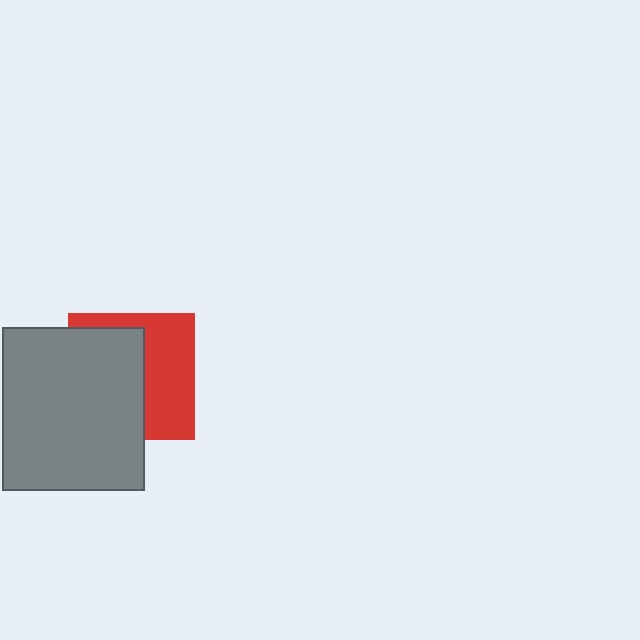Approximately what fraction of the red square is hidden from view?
Roughly 54% of the red square is hidden behind the gray rectangle.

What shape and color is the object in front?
The object in front is a gray rectangle.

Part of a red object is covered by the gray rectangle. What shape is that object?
It is a square.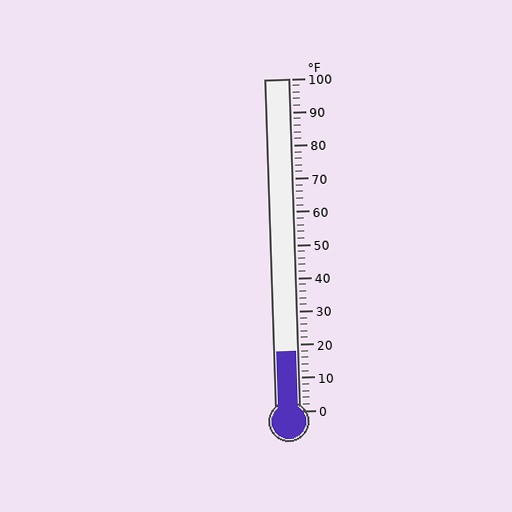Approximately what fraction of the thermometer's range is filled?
The thermometer is filled to approximately 20% of its range.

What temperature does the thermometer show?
The thermometer shows approximately 18°F.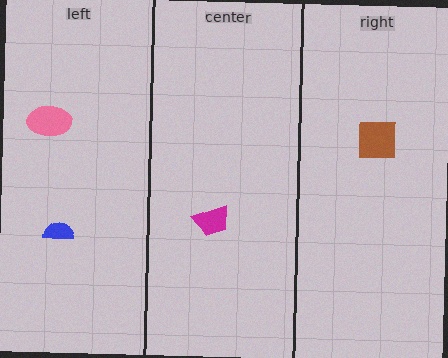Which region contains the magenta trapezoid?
The center region.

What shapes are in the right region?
The brown square.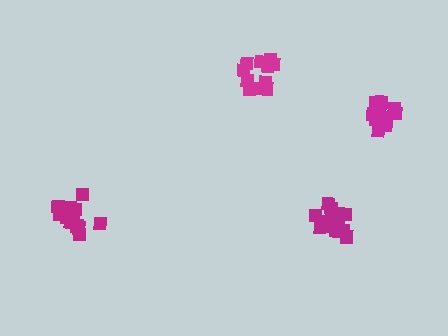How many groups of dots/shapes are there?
There are 4 groups.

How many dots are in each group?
Group 1: 15 dots, Group 2: 14 dots, Group 3: 11 dots, Group 4: 15 dots (55 total).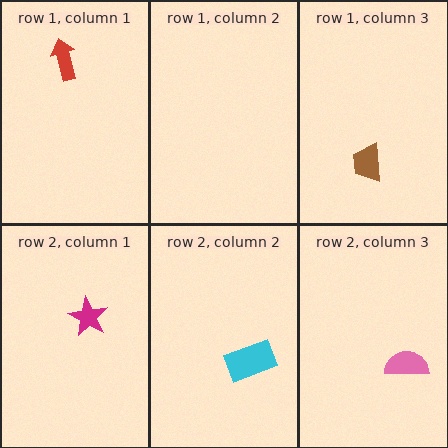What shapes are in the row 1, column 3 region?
The brown trapezoid.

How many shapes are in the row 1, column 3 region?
1.